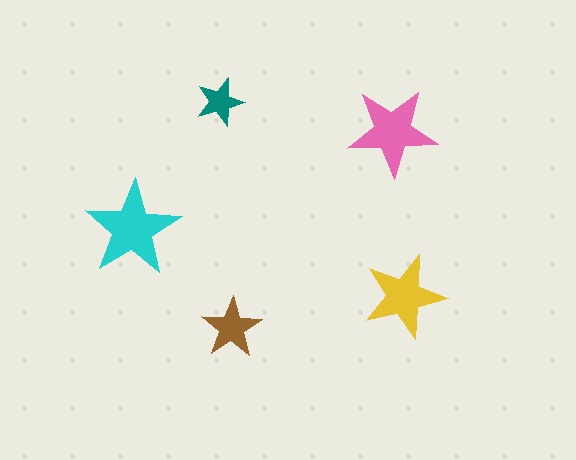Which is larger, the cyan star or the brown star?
The cyan one.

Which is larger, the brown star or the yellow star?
The yellow one.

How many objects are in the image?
There are 5 objects in the image.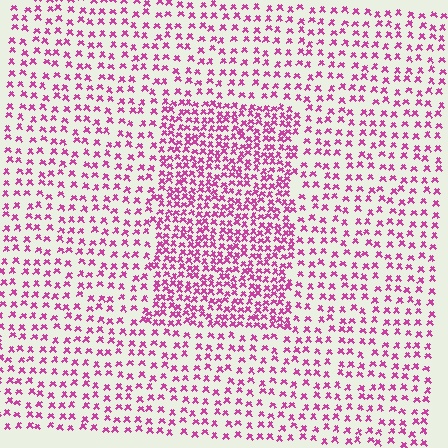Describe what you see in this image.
The image contains small magenta elements arranged at two different densities. A rectangle-shaped region is visible where the elements are more densely packed than the surrounding area.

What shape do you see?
I see a rectangle.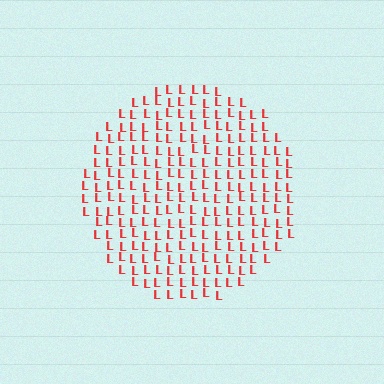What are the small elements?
The small elements are letter L's.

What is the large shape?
The large shape is a circle.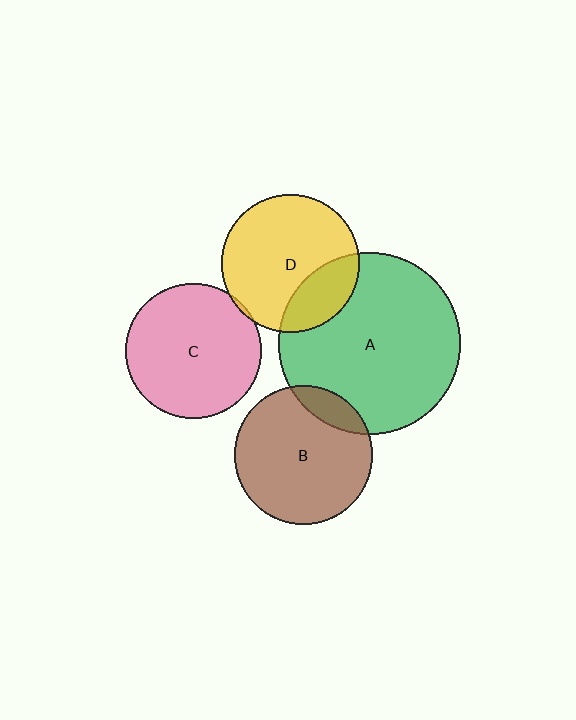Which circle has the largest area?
Circle A (green).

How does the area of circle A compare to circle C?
Approximately 1.8 times.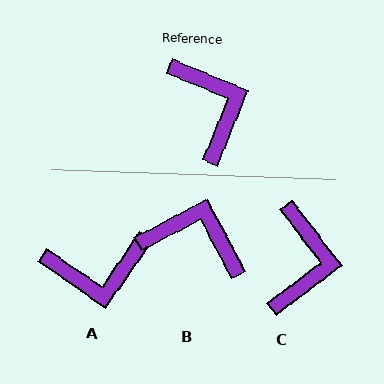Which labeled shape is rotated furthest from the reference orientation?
A, about 102 degrees away.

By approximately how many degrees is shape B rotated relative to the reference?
Approximately 50 degrees counter-clockwise.